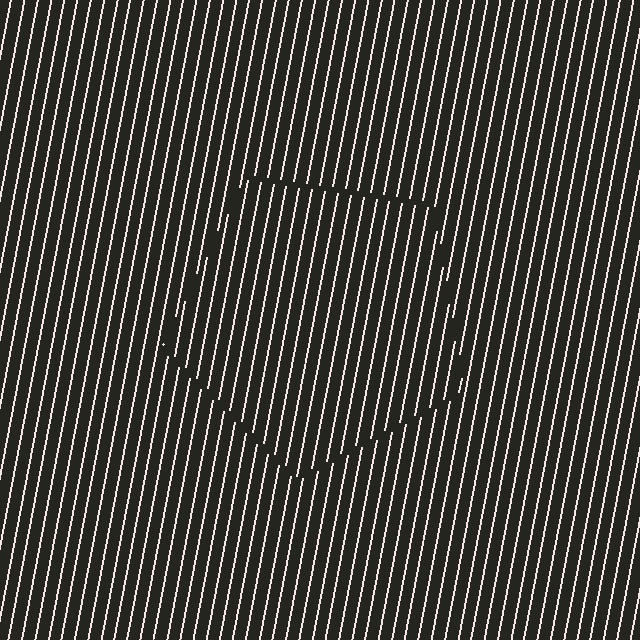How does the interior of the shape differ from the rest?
The interior of the shape contains the same grating, shifted by half a period — the contour is defined by the phase discontinuity where line-ends from the inner and outer gratings abut.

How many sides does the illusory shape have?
5 sides — the line-ends trace a pentagon.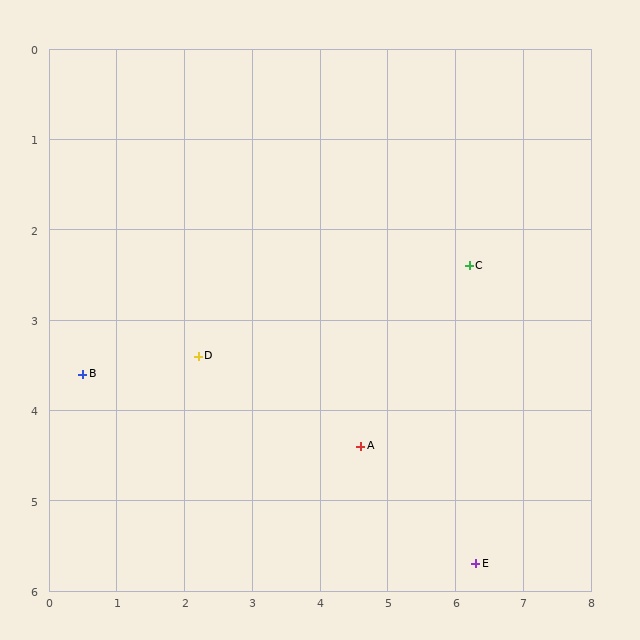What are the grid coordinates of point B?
Point B is at approximately (0.5, 3.6).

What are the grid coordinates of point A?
Point A is at approximately (4.6, 4.4).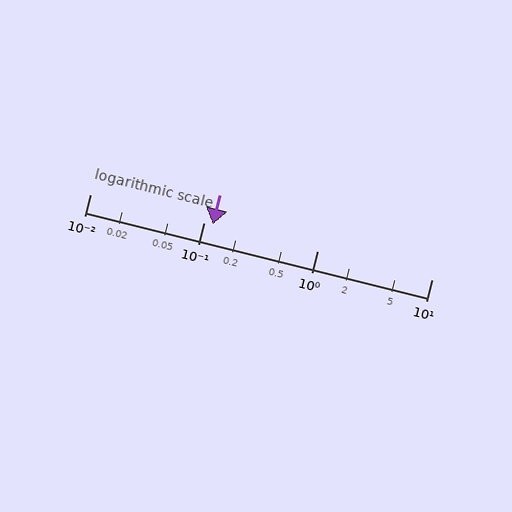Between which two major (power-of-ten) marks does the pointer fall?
The pointer is between 0.1 and 1.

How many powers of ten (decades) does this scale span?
The scale spans 3 decades, from 0.01 to 10.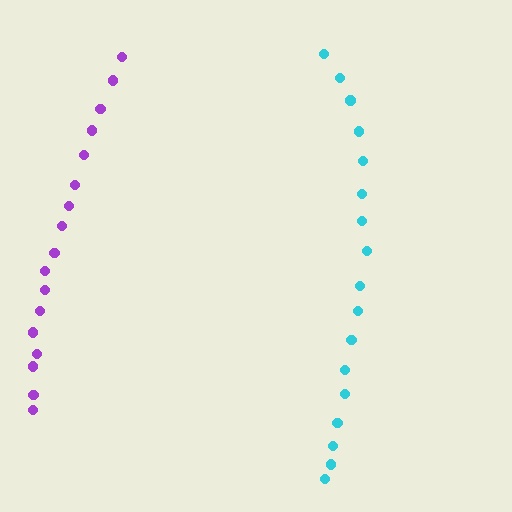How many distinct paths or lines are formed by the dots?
There are 2 distinct paths.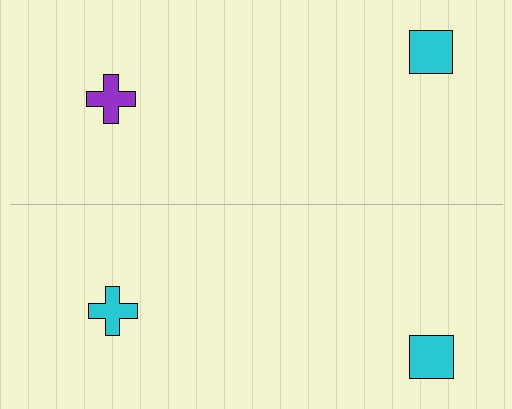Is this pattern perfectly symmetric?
No, the pattern is not perfectly symmetric. The cyan cross on the bottom side breaks the symmetry — its mirror counterpart is purple.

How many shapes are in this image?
There are 4 shapes in this image.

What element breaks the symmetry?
The cyan cross on the bottom side breaks the symmetry — its mirror counterpart is purple.